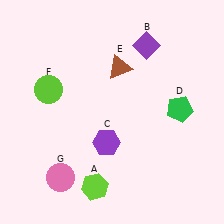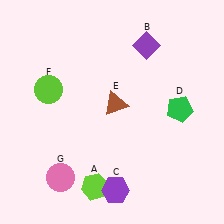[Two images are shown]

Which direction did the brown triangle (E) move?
The brown triangle (E) moved down.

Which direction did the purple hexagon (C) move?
The purple hexagon (C) moved down.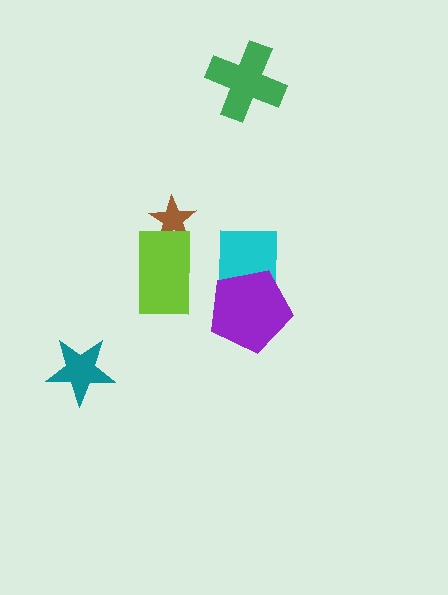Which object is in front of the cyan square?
The purple pentagon is in front of the cyan square.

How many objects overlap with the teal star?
0 objects overlap with the teal star.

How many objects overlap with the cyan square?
1 object overlaps with the cyan square.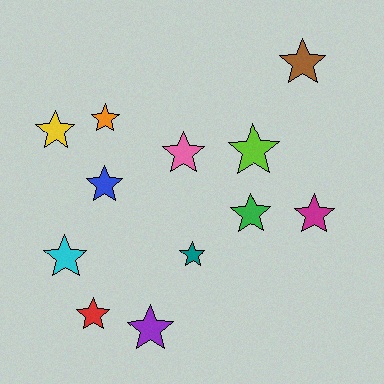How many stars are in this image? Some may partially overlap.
There are 12 stars.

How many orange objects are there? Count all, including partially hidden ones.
There is 1 orange object.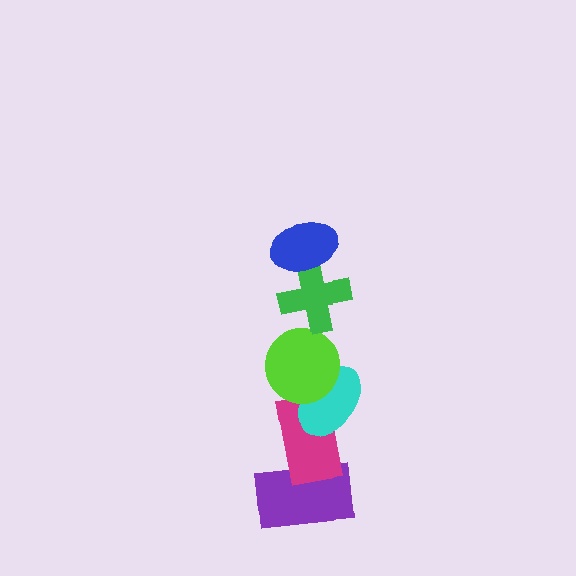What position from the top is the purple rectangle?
The purple rectangle is 6th from the top.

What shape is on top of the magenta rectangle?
The cyan ellipse is on top of the magenta rectangle.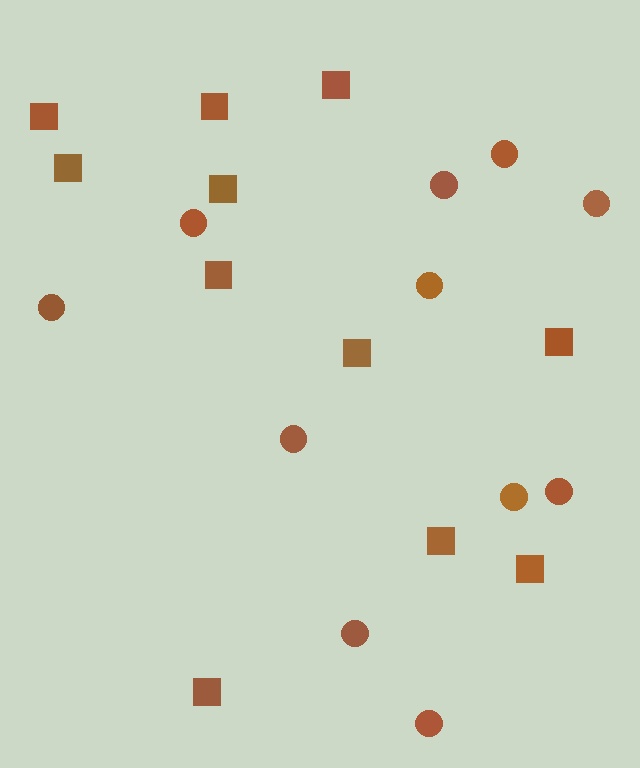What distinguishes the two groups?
There are 2 groups: one group of circles (11) and one group of squares (11).